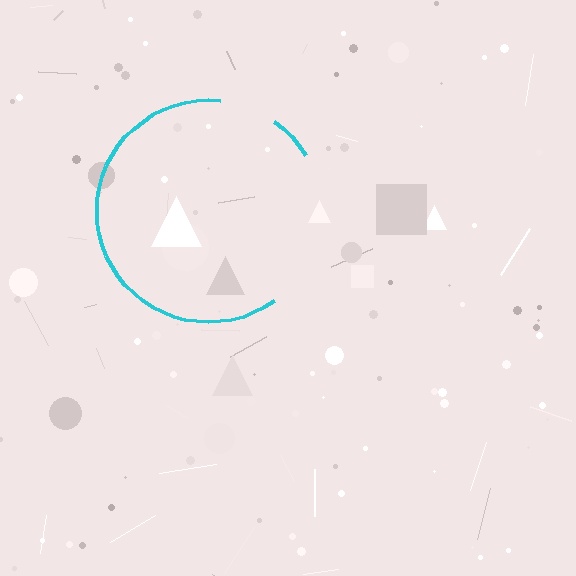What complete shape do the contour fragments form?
The contour fragments form a circle.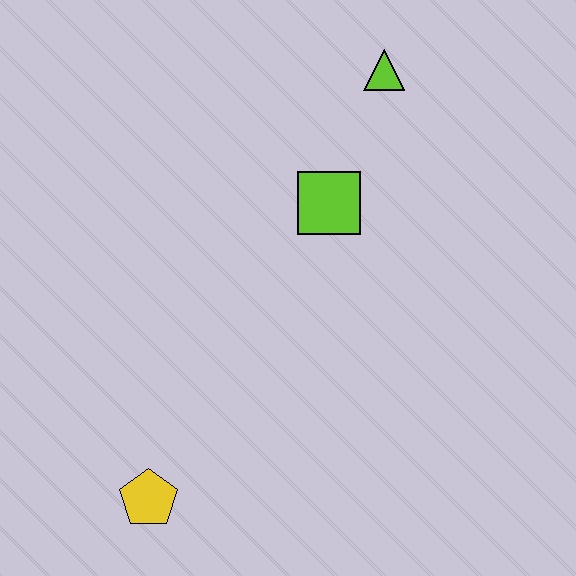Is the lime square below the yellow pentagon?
No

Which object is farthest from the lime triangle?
The yellow pentagon is farthest from the lime triangle.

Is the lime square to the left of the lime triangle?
Yes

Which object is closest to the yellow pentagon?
The lime square is closest to the yellow pentagon.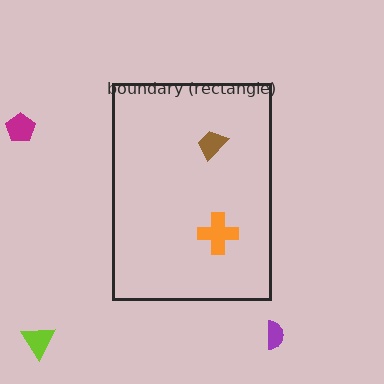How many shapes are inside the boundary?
2 inside, 3 outside.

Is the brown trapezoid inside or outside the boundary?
Inside.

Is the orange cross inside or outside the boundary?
Inside.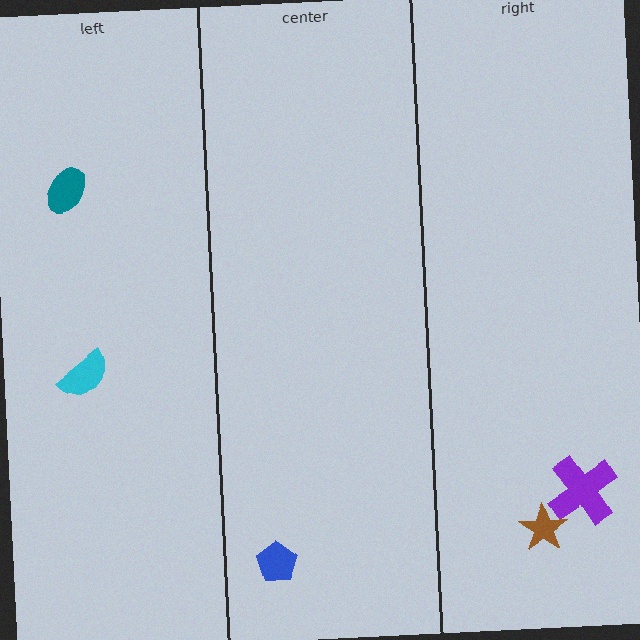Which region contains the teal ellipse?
The left region.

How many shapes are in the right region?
2.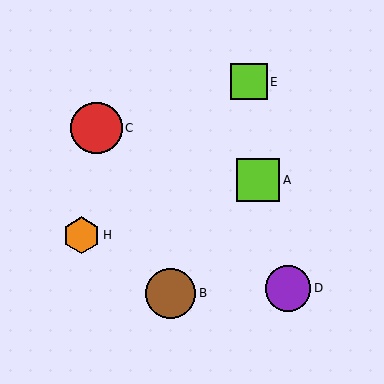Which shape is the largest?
The red circle (labeled C) is the largest.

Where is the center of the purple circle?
The center of the purple circle is at (288, 288).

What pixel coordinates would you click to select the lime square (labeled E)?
Click at (249, 82) to select the lime square E.